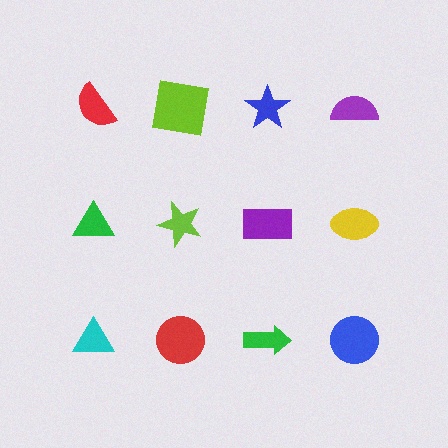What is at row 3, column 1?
A cyan triangle.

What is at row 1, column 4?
A purple semicircle.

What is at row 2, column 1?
A green triangle.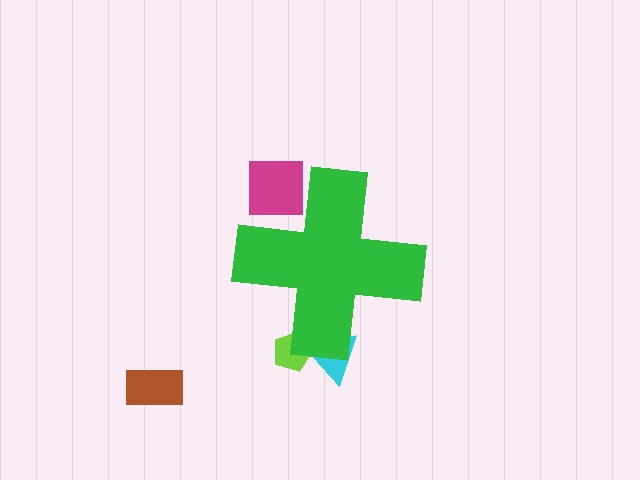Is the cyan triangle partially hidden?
Yes, the cyan triangle is partially hidden behind the green cross.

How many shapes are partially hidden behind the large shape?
3 shapes are partially hidden.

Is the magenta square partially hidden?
Yes, the magenta square is partially hidden behind the green cross.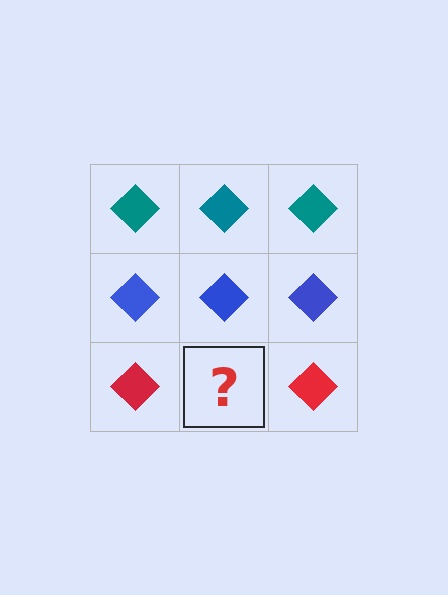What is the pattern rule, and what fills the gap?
The rule is that each row has a consistent color. The gap should be filled with a red diamond.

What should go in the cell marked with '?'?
The missing cell should contain a red diamond.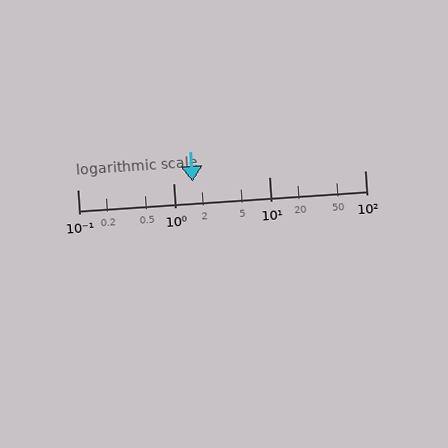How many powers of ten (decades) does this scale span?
The scale spans 3 decades, from 0.1 to 100.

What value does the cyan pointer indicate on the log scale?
The pointer indicates approximately 1.6.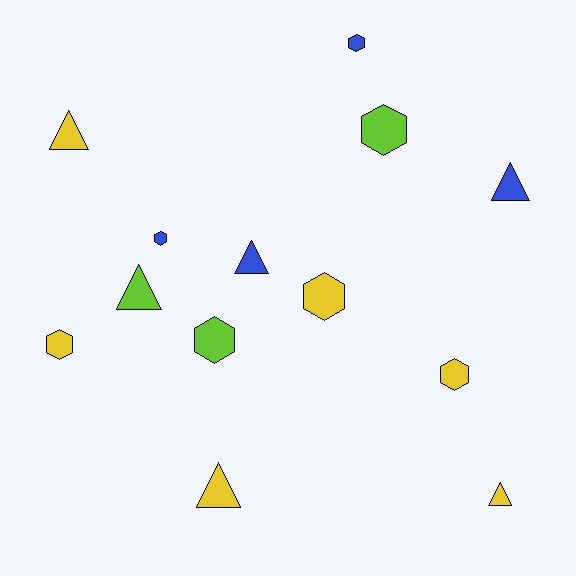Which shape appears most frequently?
Hexagon, with 7 objects.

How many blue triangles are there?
There are 2 blue triangles.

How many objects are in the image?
There are 13 objects.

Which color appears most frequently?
Yellow, with 6 objects.